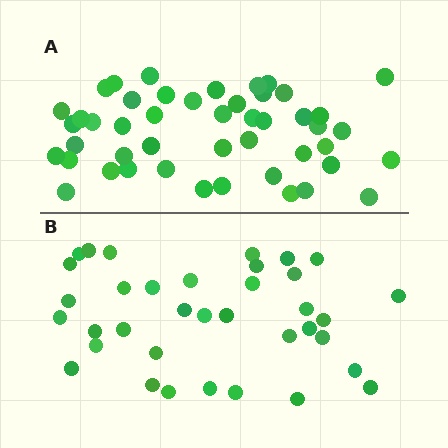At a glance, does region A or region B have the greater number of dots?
Region A (the top region) has more dots.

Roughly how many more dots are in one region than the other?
Region A has roughly 12 or so more dots than region B.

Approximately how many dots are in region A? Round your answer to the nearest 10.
About 50 dots. (The exact count is 47, which rounds to 50.)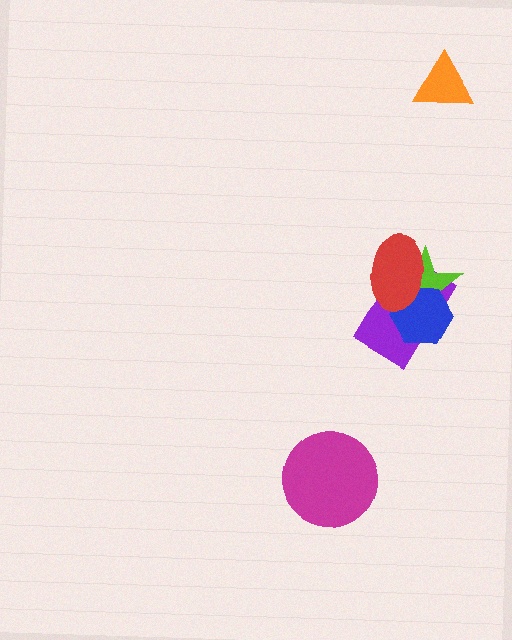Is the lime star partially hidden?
Yes, it is partially covered by another shape.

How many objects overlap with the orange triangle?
0 objects overlap with the orange triangle.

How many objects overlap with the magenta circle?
0 objects overlap with the magenta circle.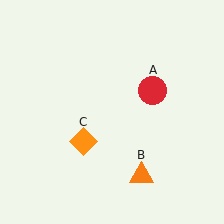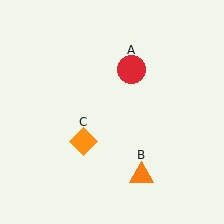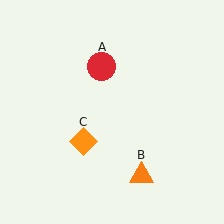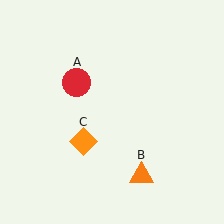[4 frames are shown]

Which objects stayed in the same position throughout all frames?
Orange triangle (object B) and orange diamond (object C) remained stationary.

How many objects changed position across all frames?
1 object changed position: red circle (object A).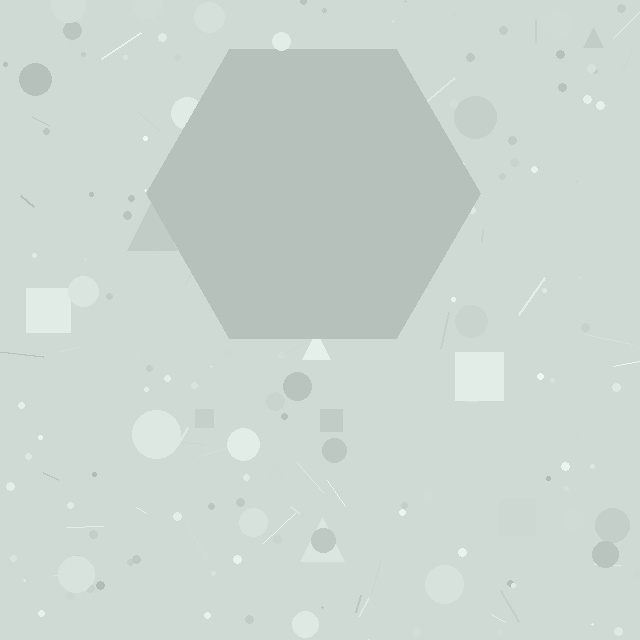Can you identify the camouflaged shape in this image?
The camouflaged shape is a hexagon.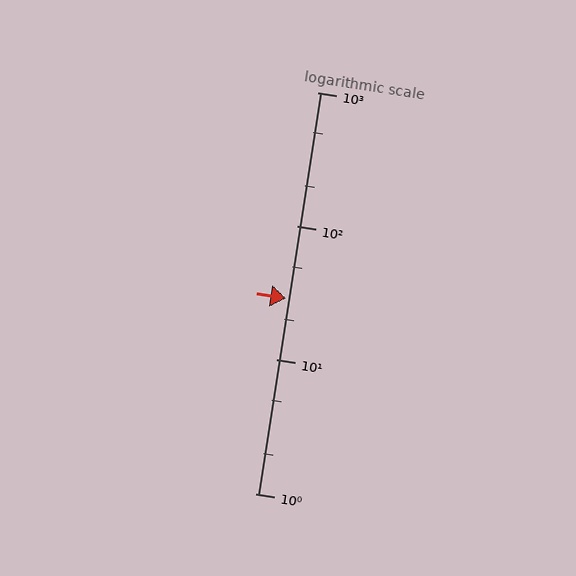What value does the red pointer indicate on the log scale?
The pointer indicates approximately 29.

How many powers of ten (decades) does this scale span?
The scale spans 3 decades, from 1 to 1000.